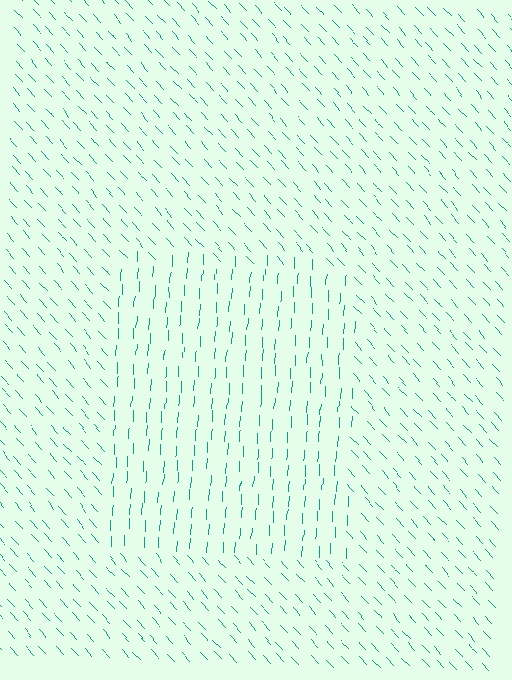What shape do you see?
I see a rectangle.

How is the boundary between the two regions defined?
The boundary is defined purely by a change in line orientation (approximately 45 degrees difference). All lines are the same color and thickness.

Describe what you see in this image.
The image is filled with small teal line segments. A rectangle region in the image has lines oriented differently from the surrounding lines, creating a visible texture boundary.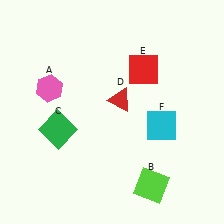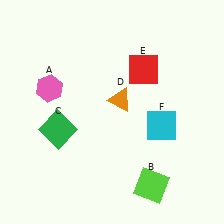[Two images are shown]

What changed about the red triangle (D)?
In Image 1, D is red. In Image 2, it changed to orange.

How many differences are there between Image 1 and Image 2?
There is 1 difference between the two images.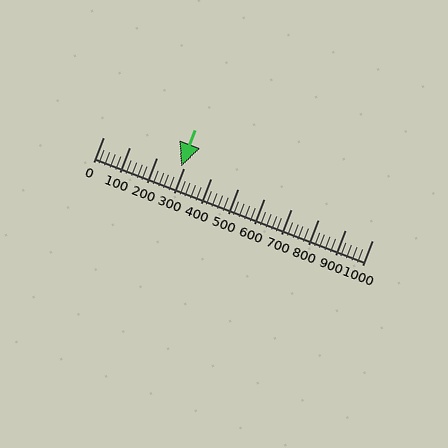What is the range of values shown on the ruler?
The ruler shows values from 0 to 1000.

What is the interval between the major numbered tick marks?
The major tick marks are spaced 100 units apart.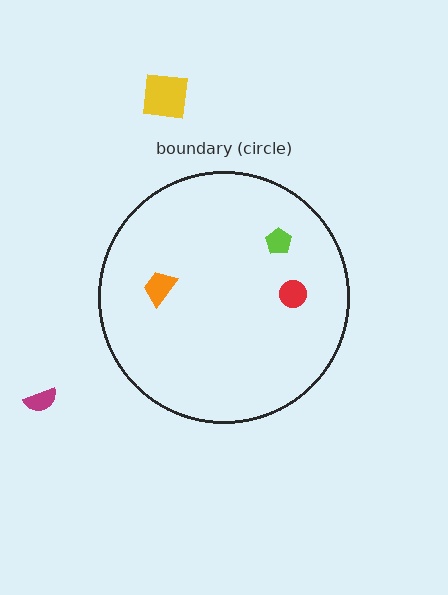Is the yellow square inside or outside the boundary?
Outside.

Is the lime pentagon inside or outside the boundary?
Inside.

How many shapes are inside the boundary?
3 inside, 2 outside.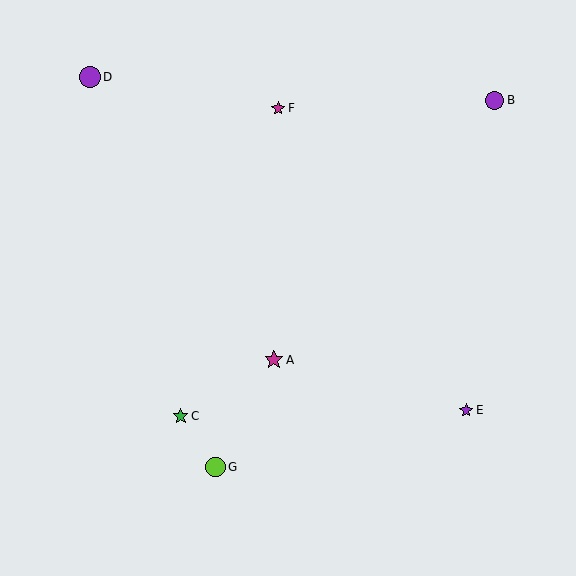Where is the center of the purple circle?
The center of the purple circle is at (90, 77).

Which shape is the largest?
The purple circle (labeled D) is the largest.